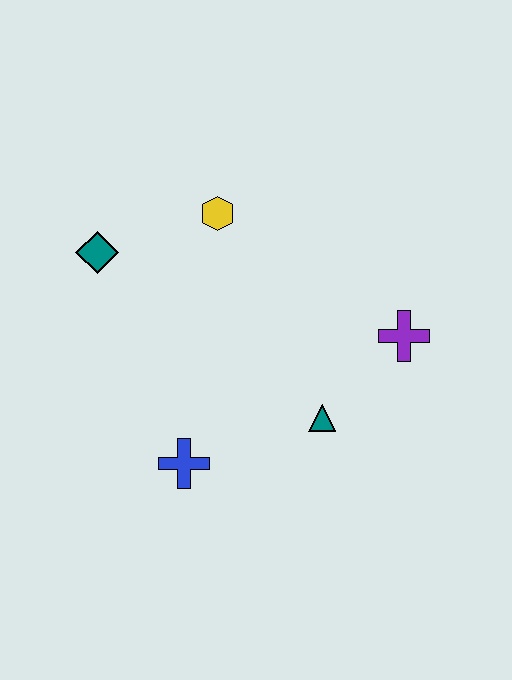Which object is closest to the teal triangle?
The purple cross is closest to the teal triangle.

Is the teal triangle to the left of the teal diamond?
No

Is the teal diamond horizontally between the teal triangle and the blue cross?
No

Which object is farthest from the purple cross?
The teal diamond is farthest from the purple cross.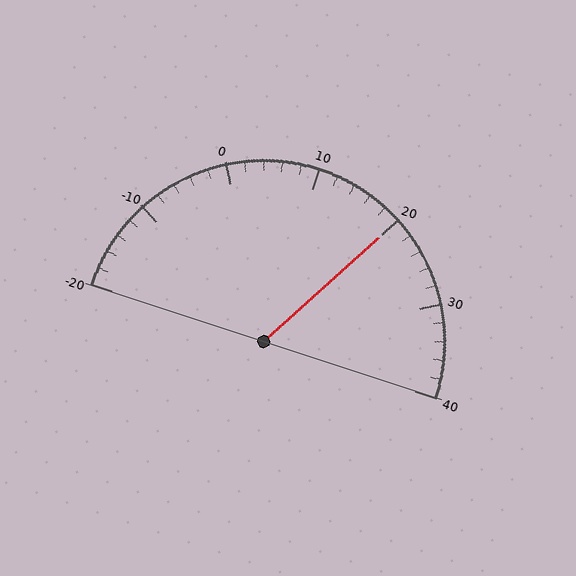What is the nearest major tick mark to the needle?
The nearest major tick mark is 20.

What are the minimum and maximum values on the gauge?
The gauge ranges from -20 to 40.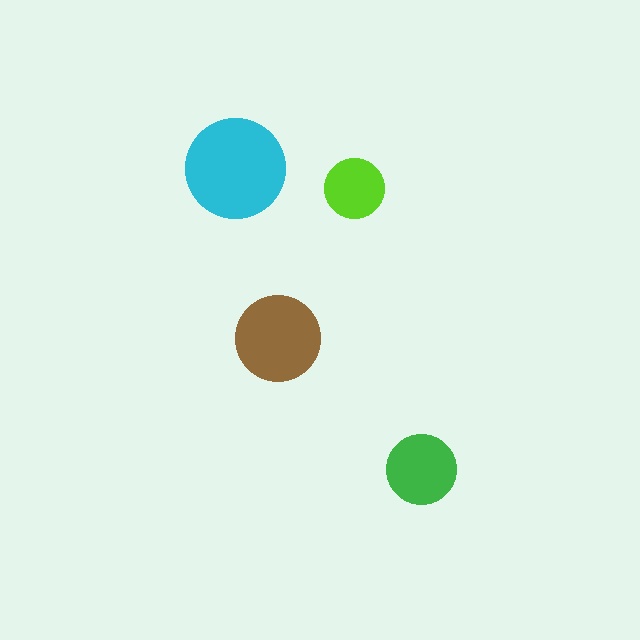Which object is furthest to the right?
The green circle is rightmost.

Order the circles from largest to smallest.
the cyan one, the brown one, the green one, the lime one.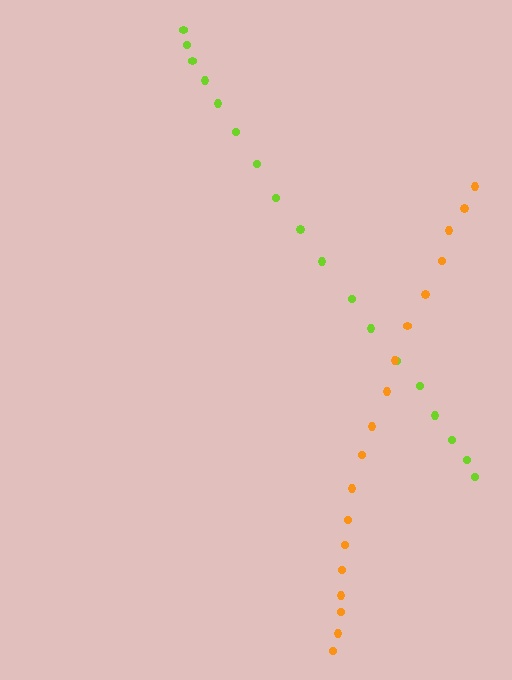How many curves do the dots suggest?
There are 2 distinct paths.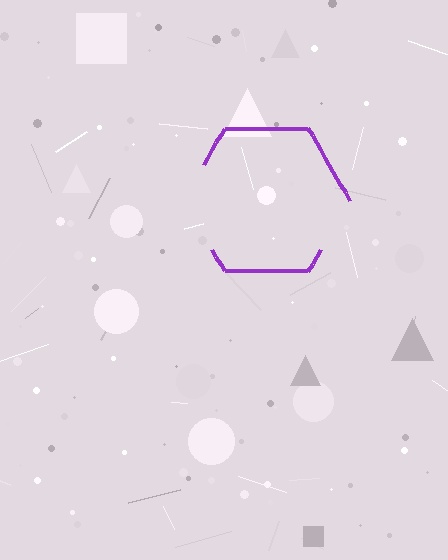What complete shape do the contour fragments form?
The contour fragments form a hexagon.